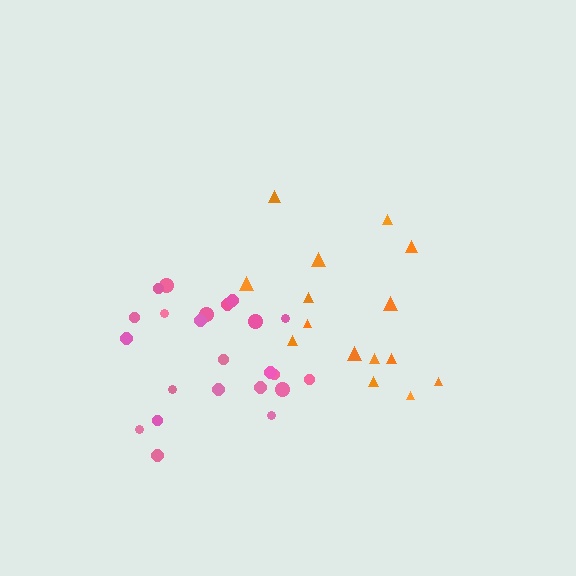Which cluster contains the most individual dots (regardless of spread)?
Pink (23).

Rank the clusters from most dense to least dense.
orange, pink.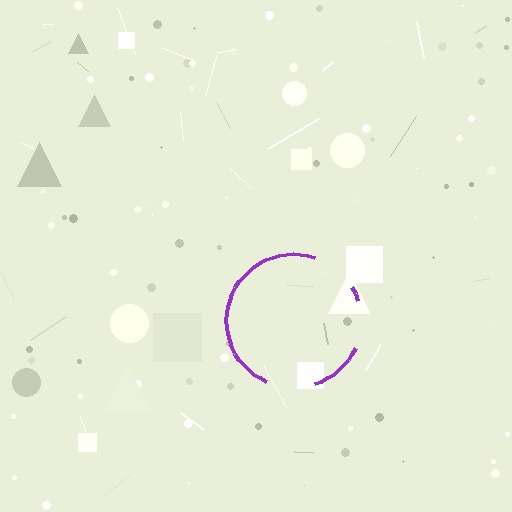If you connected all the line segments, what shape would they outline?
They would outline a circle.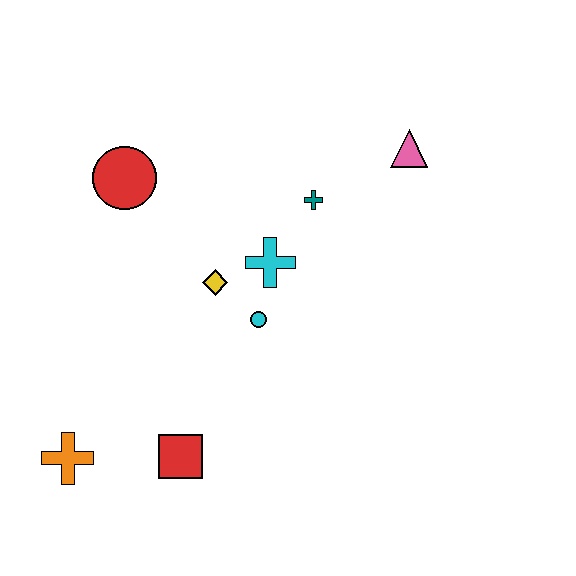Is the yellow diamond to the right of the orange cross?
Yes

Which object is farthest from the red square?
The pink triangle is farthest from the red square.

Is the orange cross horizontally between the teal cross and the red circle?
No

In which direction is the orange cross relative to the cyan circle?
The orange cross is to the left of the cyan circle.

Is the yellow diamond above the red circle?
No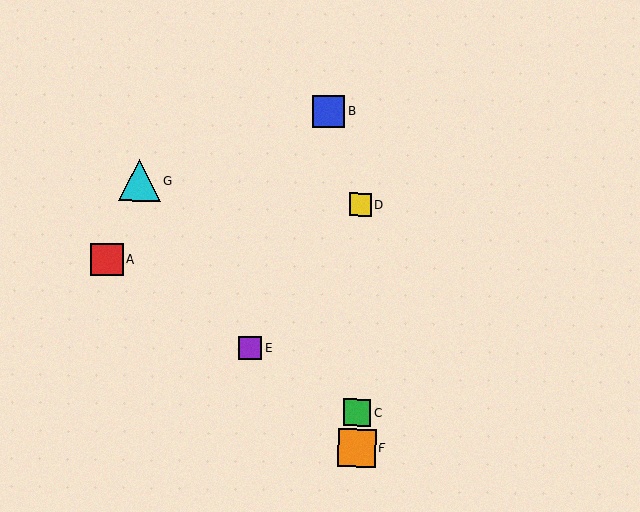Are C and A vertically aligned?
No, C is at x≈357 and A is at x≈107.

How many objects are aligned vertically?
3 objects (C, D, F) are aligned vertically.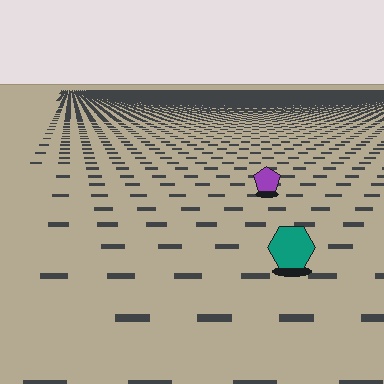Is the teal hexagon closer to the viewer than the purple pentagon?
Yes. The teal hexagon is closer — you can tell from the texture gradient: the ground texture is coarser near it.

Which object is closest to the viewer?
The teal hexagon is closest. The texture marks near it are larger and more spread out.